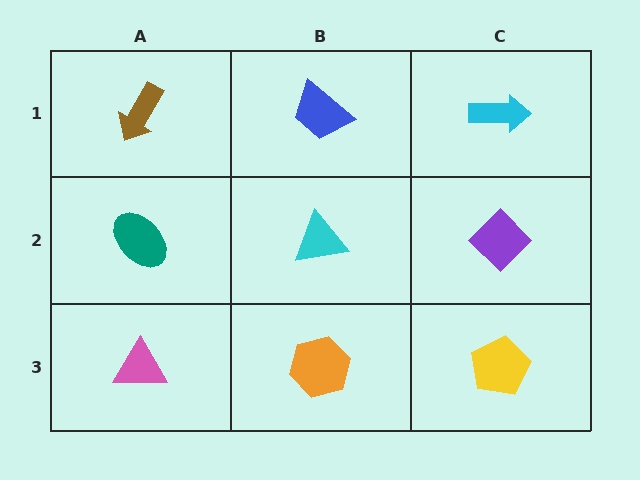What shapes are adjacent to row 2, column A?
A brown arrow (row 1, column A), a pink triangle (row 3, column A), a cyan triangle (row 2, column B).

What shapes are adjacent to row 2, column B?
A blue trapezoid (row 1, column B), an orange hexagon (row 3, column B), a teal ellipse (row 2, column A), a purple diamond (row 2, column C).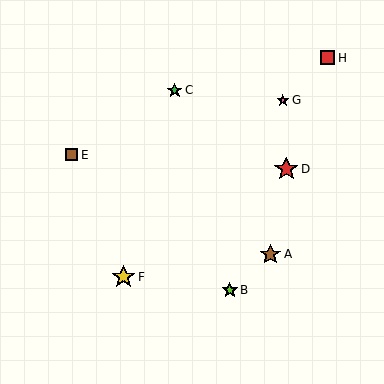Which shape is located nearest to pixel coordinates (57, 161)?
The brown square (labeled E) at (72, 155) is nearest to that location.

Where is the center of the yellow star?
The center of the yellow star is at (124, 277).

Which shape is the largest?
The red star (labeled D) is the largest.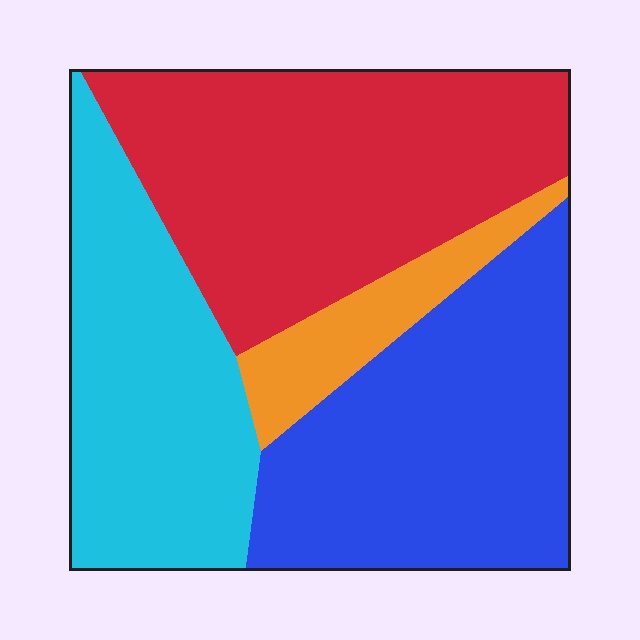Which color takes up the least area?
Orange, at roughly 10%.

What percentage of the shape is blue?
Blue takes up about one third (1/3) of the shape.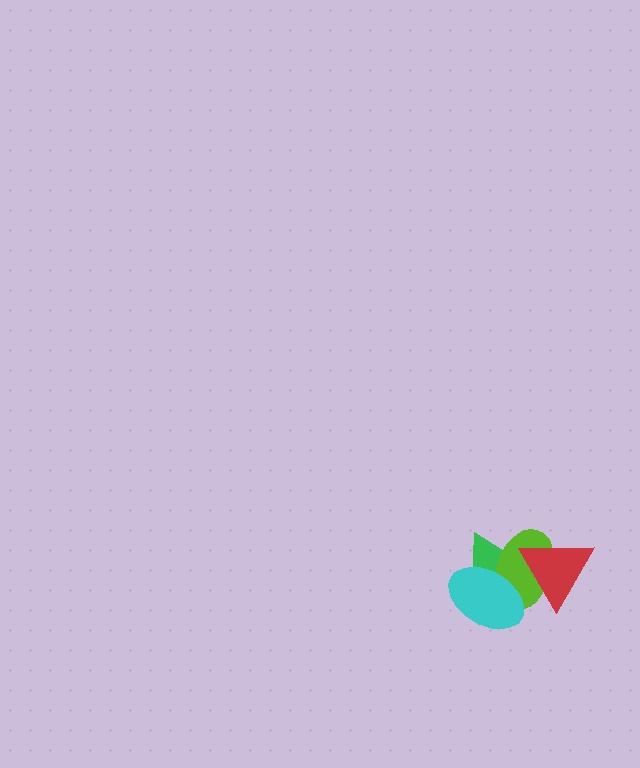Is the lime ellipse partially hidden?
Yes, it is partially covered by another shape.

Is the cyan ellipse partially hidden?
Yes, it is partially covered by another shape.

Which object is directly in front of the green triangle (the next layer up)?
The lime ellipse is directly in front of the green triangle.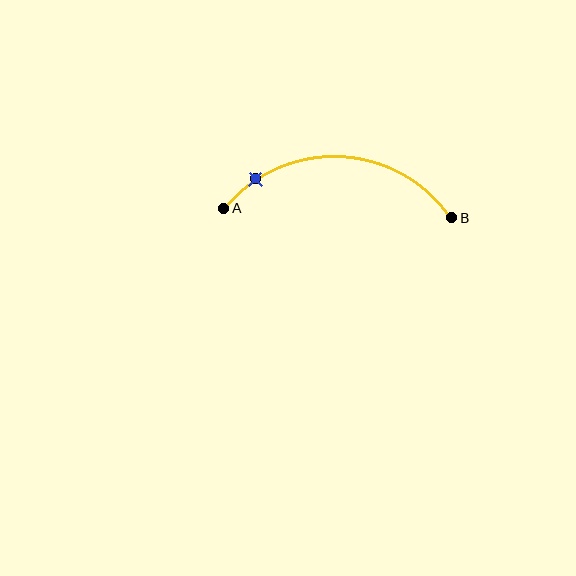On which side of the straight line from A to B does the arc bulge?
The arc bulges above the straight line connecting A and B.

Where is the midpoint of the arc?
The arc midpoint is the point on the curve farthest from the straight line joining A and B. It sits above that line.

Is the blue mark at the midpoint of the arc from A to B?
No. The blue mark lies on the arc but is closer to endpoint A. The arc midpoint would be at the point on the curve equidistant along the arc from both A and B.